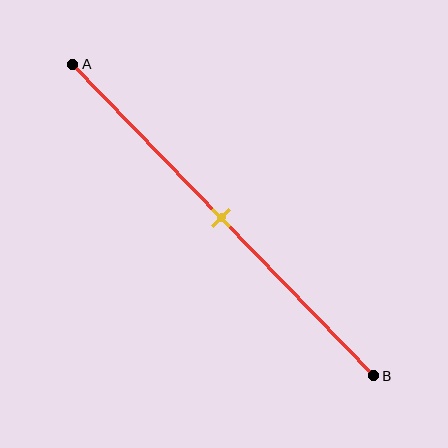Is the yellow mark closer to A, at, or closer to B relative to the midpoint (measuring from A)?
The yellow mark is approximately at the midpoint of segment AB.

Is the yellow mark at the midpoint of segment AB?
Yes, the mark is approximately at the midpoint.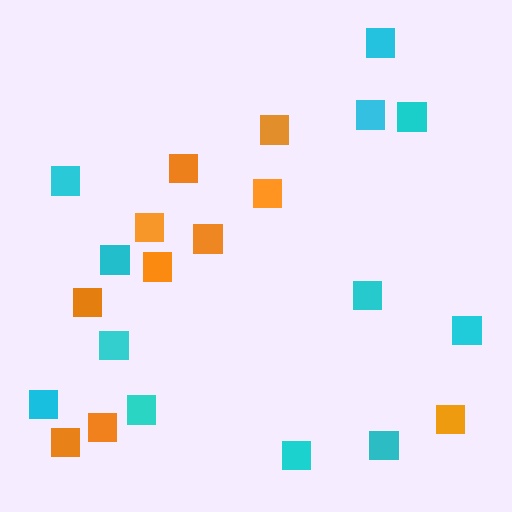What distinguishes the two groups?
There are 2 groups: one group of orange squares (10) and one group of cyan squares (12).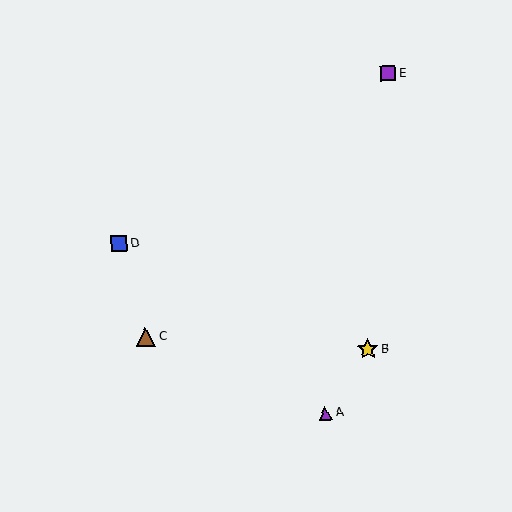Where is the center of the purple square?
The center of the purple square is at (388, 74).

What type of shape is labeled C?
Shape C is a brown triangle.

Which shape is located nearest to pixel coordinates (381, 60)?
The purple square (labeled E) at (388, 74) is nearest to that location.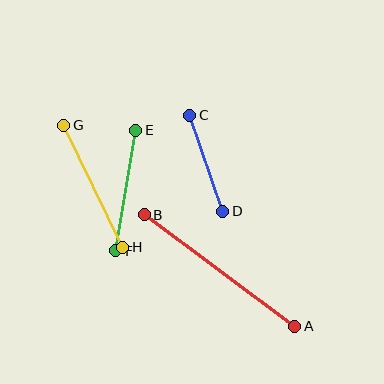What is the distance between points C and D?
The distance is approximately 102 pixels.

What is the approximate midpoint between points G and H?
The midpoint is at approximately (93, 186) pixels.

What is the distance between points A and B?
The distance is approximately 187 pixels.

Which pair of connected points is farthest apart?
Points A and B are farthest apart.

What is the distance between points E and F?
The distance is approximately 122 pixels.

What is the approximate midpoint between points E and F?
The midpoint is at approximately (126, 190) pixels.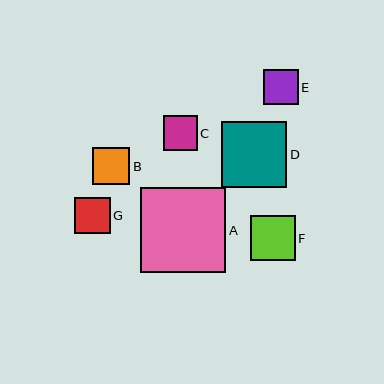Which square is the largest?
Square A is the largest with a size of approximately 85 pixels.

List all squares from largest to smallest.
From largest to smallest: A, D, F, B, G, E, C.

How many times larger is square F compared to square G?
Square F is approximately 1.2 times the size of square G.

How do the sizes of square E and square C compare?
Square E and square C are approximately the same size.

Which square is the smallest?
Square C is the smallest with a size of approximately 34 pixels.